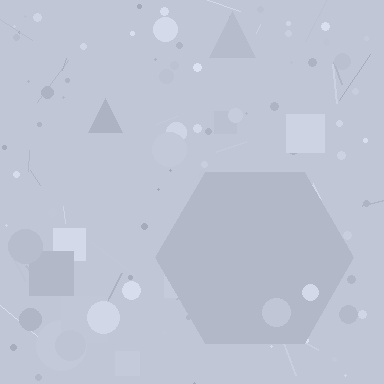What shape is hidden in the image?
A hexagon is hidden in the image.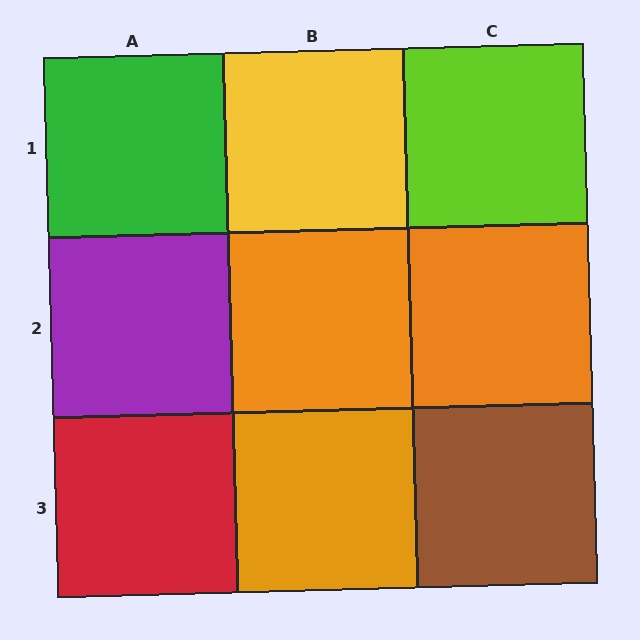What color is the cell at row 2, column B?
Orange.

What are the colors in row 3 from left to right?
Red, orange, brown.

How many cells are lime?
1 cell is lime.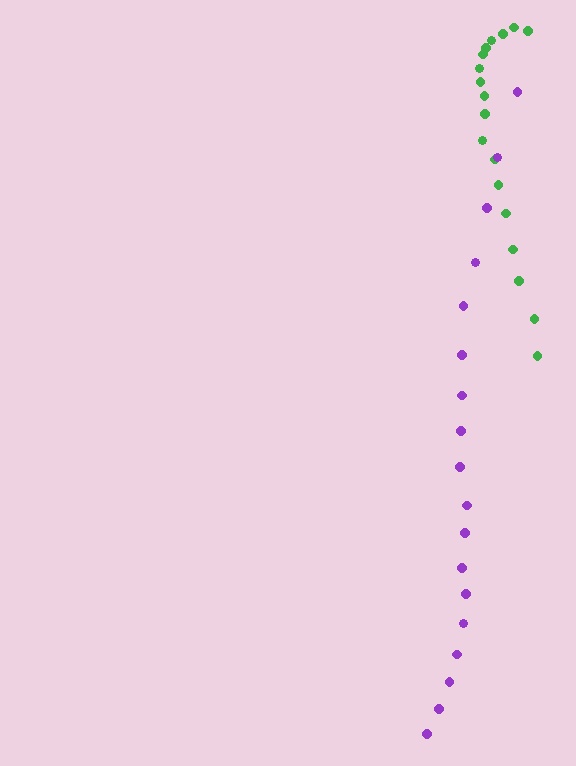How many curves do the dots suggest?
There are 2 distinct paths.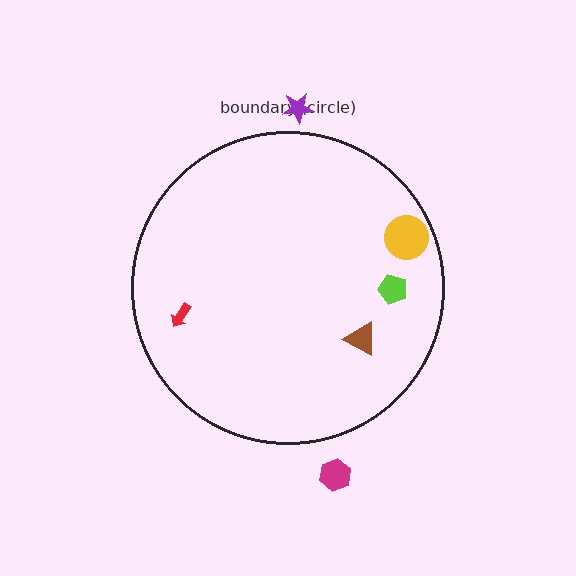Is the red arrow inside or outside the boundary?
Inside.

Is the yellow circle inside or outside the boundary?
Inside.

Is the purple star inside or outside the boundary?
Outside.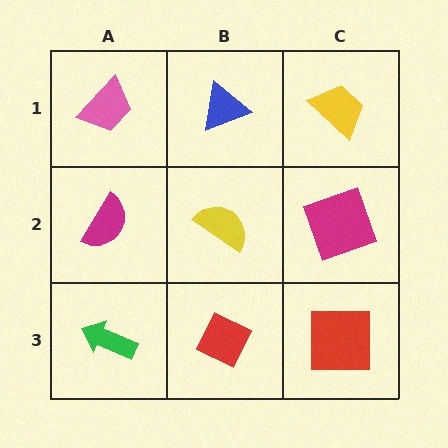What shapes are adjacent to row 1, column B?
A yellow semicircle (row 2, column B), a pink trapezoid (row 1, column A), a yellow trapezoid (row 1, column C).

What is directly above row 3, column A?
A magenta semicircle.